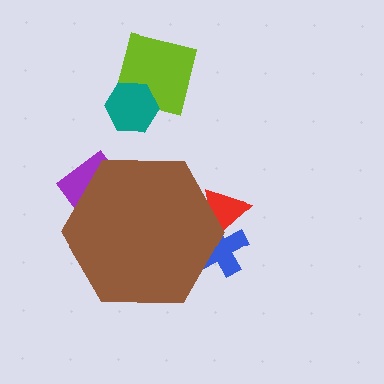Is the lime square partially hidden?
No, the lime square is fully visible.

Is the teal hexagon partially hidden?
No, the teal hexagon is fully visible.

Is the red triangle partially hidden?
Yes, the red triangle is partially hidden behind the brown hexagon.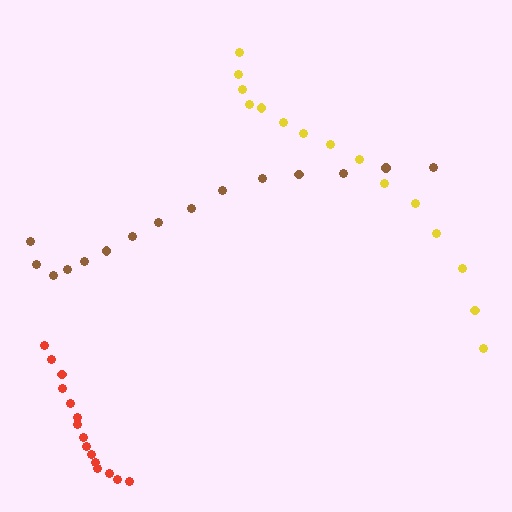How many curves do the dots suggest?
There are 3 distinct paths.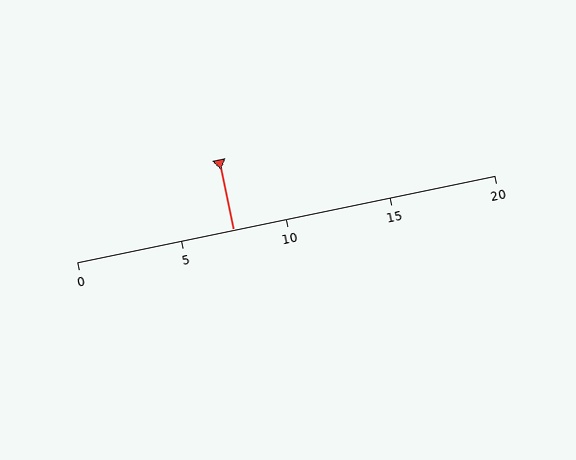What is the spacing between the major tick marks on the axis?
The major ticks are spaced 5 apart.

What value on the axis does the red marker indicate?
The marker indicates approximately 7.5.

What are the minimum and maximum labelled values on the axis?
The axis runs from 0 to 20.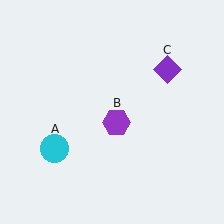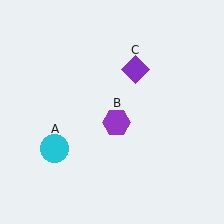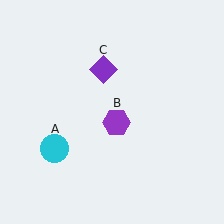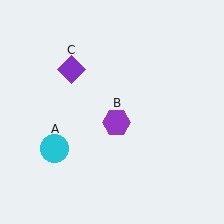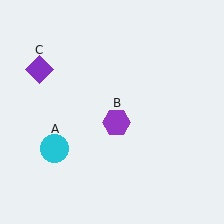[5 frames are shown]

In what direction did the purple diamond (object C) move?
The purple diamond (object C) moved left.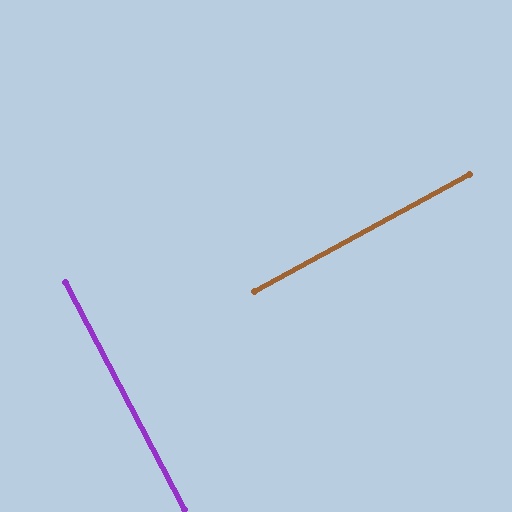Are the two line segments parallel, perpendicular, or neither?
Perpendicular — they meet at approximately 89°.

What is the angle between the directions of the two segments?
Approximately 89 degrees.